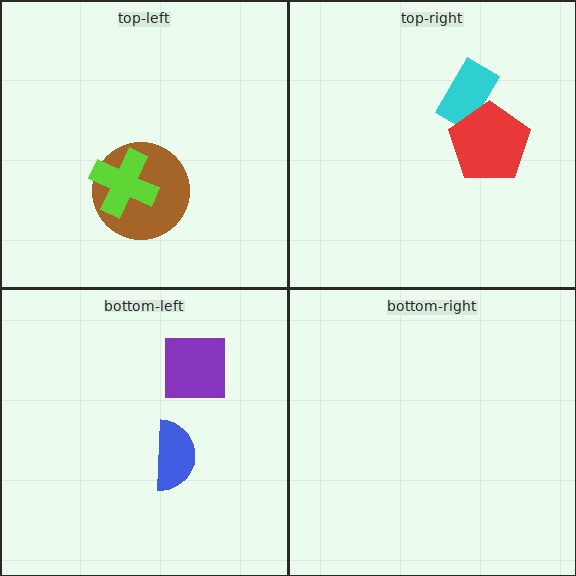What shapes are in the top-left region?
The brown circle, the lime cross.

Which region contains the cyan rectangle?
The top-right region.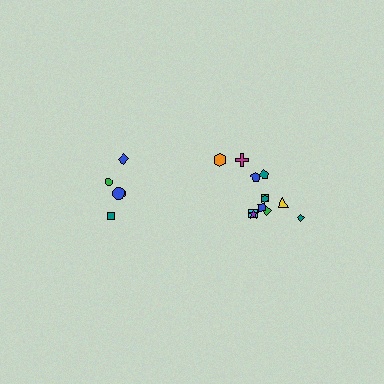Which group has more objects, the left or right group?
The right group.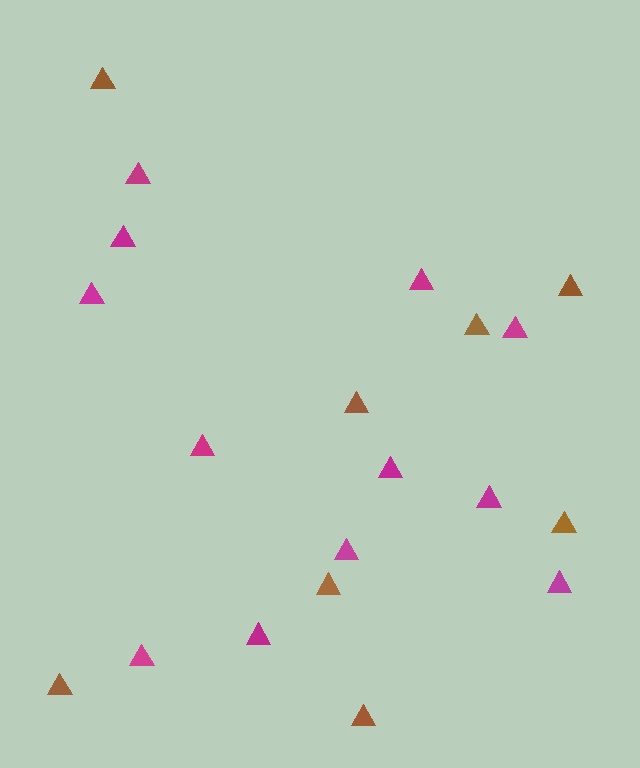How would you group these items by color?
There are 2 groups: one group of magenta triangles (12) and one group of brown triangles (8).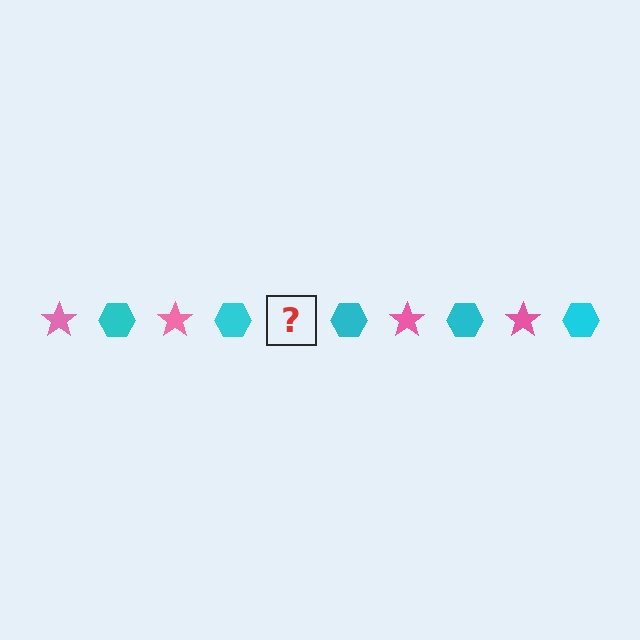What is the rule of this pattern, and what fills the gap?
The rule is that the pattern alternates between pink star and cyan hexagon. The gap should be filled with a pink star.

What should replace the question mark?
The question mark should be replaced with a pink star.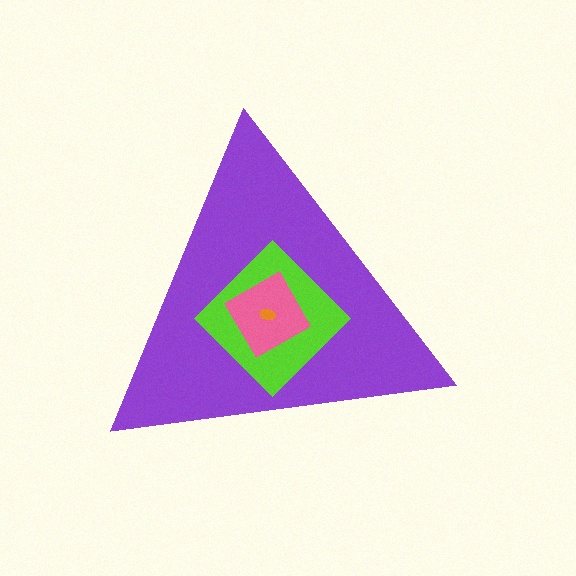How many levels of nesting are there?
4.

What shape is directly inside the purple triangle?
The lime diamond.